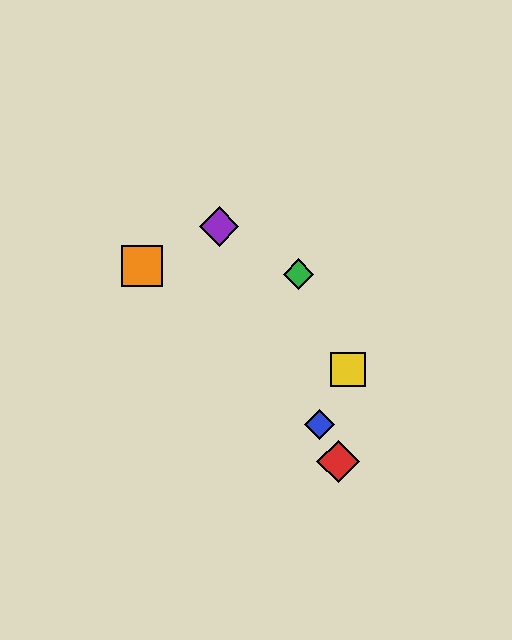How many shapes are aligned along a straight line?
3 shapes (the red diamond, the blue diamond, the purple diamond) are aligned along a straight line.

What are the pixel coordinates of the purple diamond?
The purple diamond is at (219, 226).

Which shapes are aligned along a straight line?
The red diamond, the blue diamond, the purple diamond are aligned along a straight line.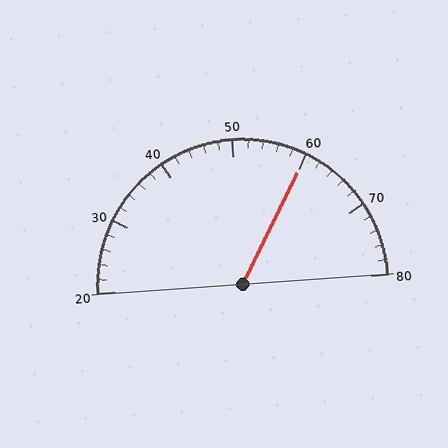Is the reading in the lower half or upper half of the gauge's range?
The reading is in the upper half of the range (20 to 80).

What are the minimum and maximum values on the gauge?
The gauge ranges from 20 to 80.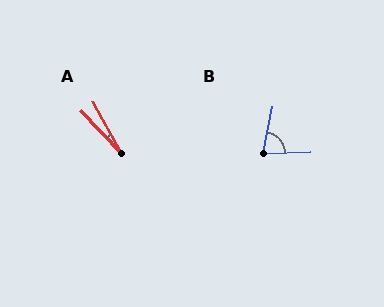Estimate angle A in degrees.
Approximately 15 degrees.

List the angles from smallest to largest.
A (15°), B (77°).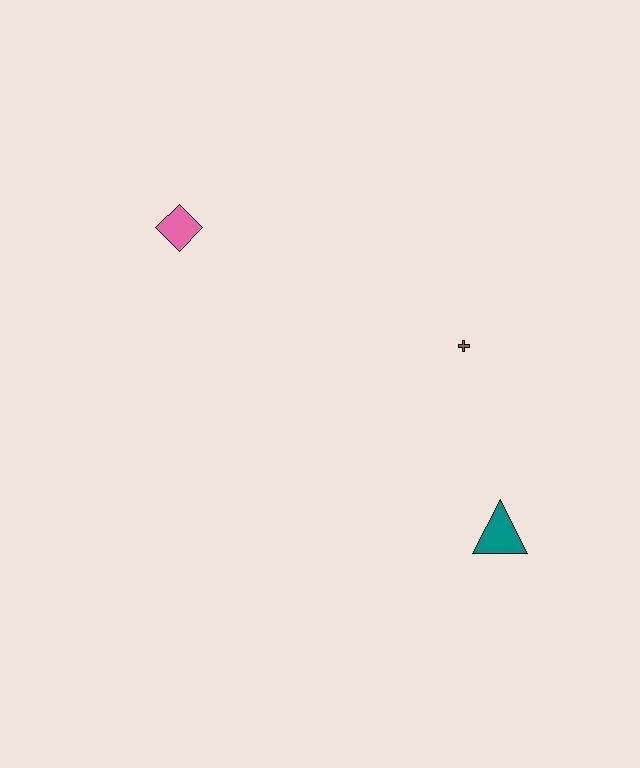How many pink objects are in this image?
There is 1 pink object.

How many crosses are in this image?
There is 1 cross.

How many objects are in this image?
There are 3 objects.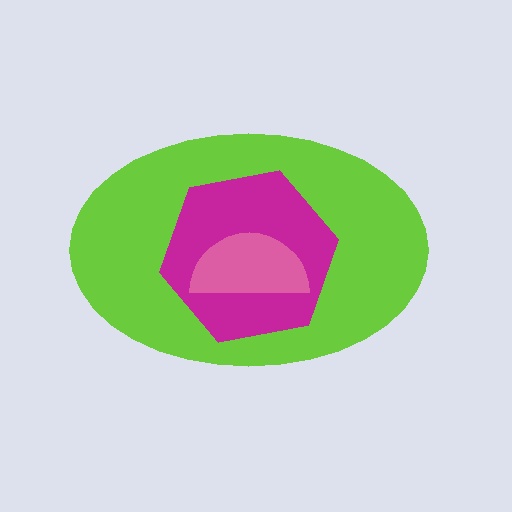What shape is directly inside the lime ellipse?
The magenta hexagon.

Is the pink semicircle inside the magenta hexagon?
Yes.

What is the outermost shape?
The lime ellipse.